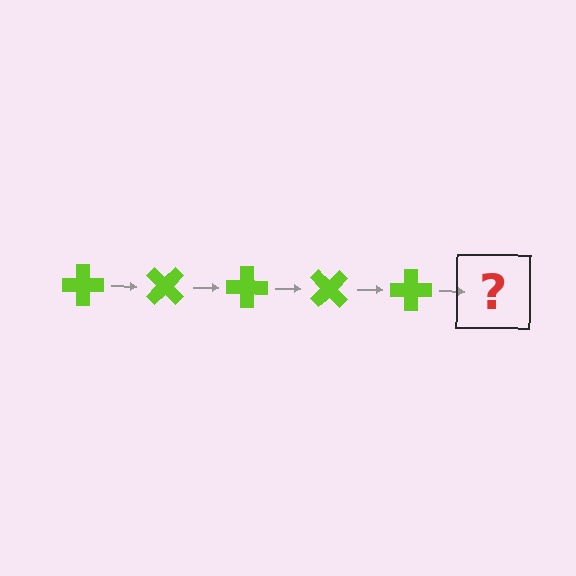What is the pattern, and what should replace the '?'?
The pattern is that the cross rotates 45 degrees each step. The '?' should be a lime cross rotated 225 degrees.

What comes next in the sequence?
The next element should be a lime cross rotated 225 degrees.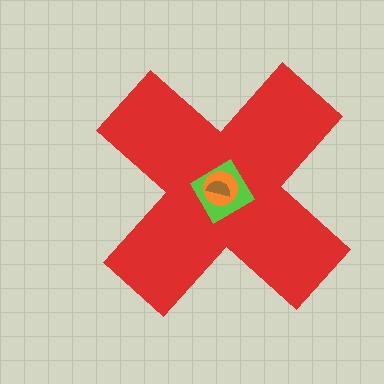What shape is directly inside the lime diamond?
The orange circle.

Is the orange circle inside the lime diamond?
Yes.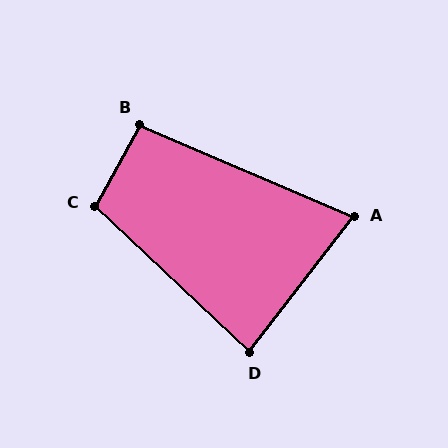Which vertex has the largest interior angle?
C, at approximately 104 degrees.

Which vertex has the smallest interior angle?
A, at approximately 76 degrees.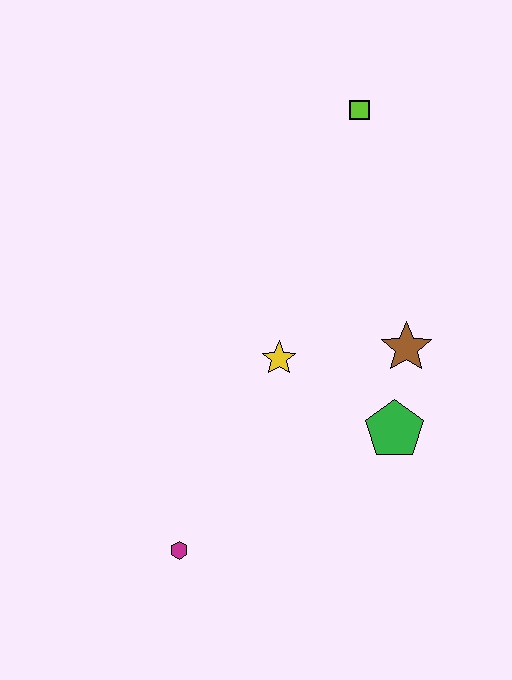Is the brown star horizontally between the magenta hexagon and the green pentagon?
No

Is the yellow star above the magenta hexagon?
Yes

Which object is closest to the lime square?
The brown star is closest to the lime square.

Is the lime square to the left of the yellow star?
No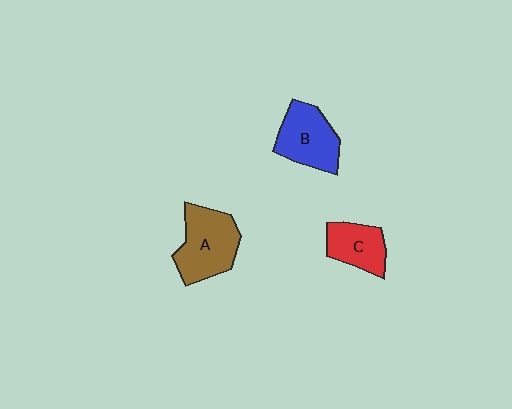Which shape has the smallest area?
Shape C (red).